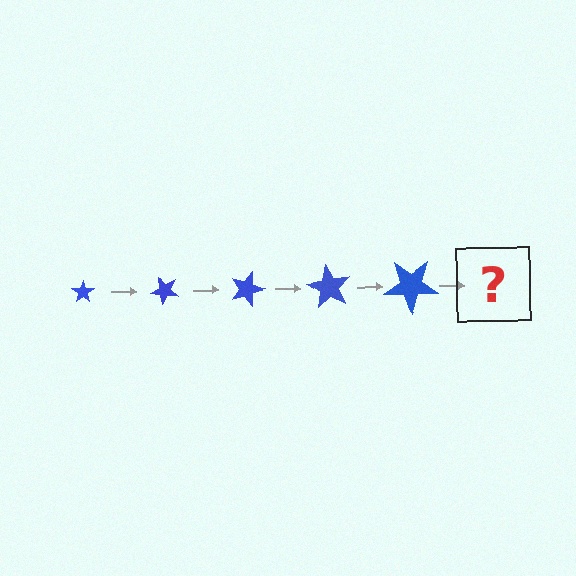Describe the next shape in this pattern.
It should be a star, larger than the previous one and rotated 225 degrees from the start.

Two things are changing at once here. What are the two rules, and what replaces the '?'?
The two rules are that the star grows larger each step and it rotates 45 degrees each step. The '?' should be a star, larger than the previous one and rotated 225 degrees from the start.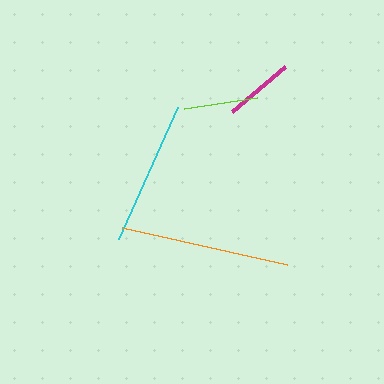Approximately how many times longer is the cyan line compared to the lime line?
The cyan line is approximately 2.0 times the length of the lime line.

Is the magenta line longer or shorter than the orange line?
The orange line is longer than the magenta line.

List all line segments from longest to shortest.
From longest to shortest: orange, cyan, lime, magenta.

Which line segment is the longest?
The orange line is the longest at approximately 170 pixels.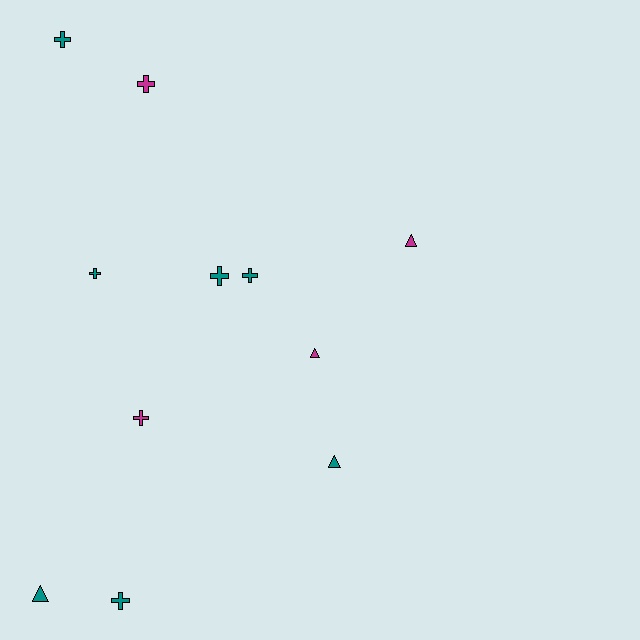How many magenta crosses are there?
There are 2 magenta crosses.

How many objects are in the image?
There are 11 objects.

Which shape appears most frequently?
Cross, with 7 objects.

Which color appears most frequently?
Teal, with 7 objects.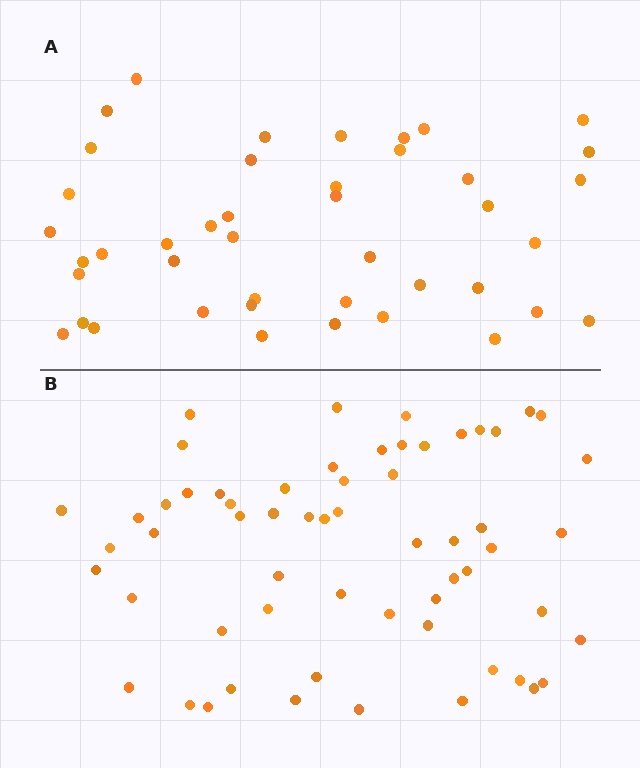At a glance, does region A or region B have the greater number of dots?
Region B (the bottom region) has more dots.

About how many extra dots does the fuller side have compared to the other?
Region B has approximately 15 more dots than region A.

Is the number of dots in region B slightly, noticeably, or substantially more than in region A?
Region B has noticeably more, but not dramatically so. The ratio is roughly 1.4 to 1.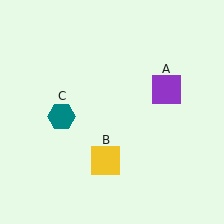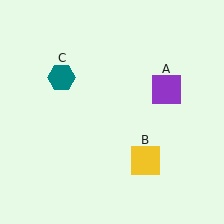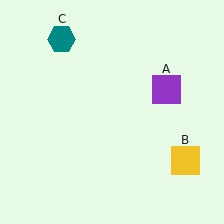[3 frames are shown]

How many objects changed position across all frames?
2 objects changed position: yellow square (object B), teal hexagon (object C).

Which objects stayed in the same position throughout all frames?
Purple square (object A) remained stationary.